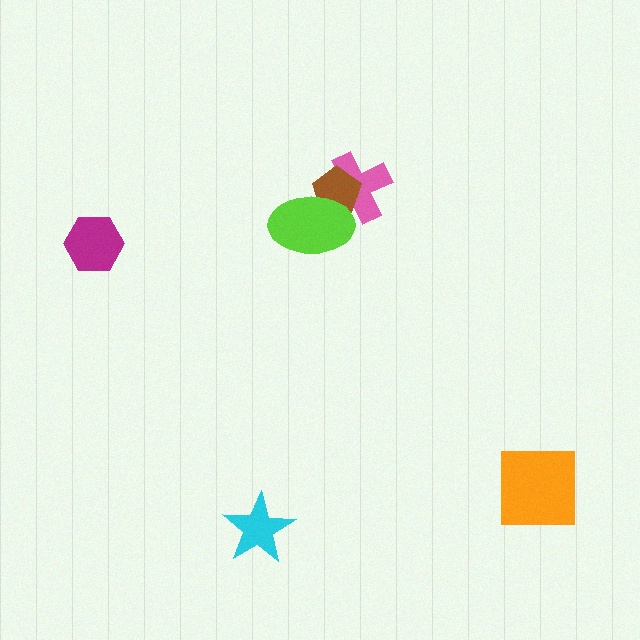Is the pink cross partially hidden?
Yes, it is partially covered by another shape.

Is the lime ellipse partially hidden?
No, no other shape covers it.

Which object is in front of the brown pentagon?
The lime ellipse is in front of the brown pentagon.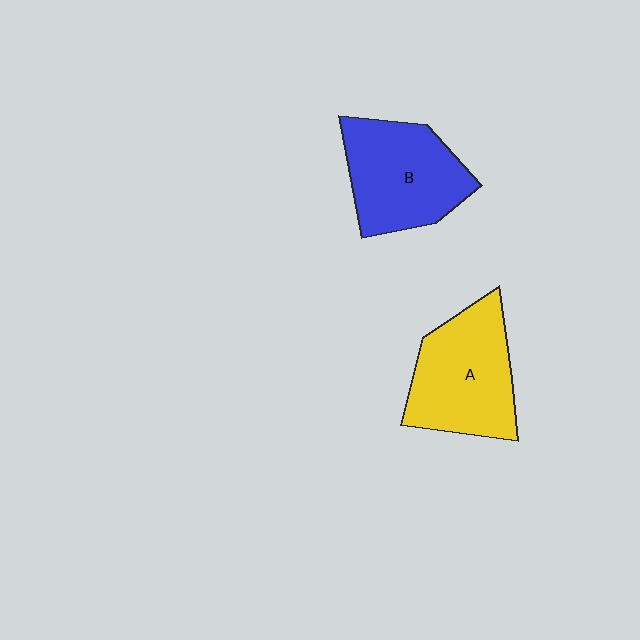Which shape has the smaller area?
Shape B (blue).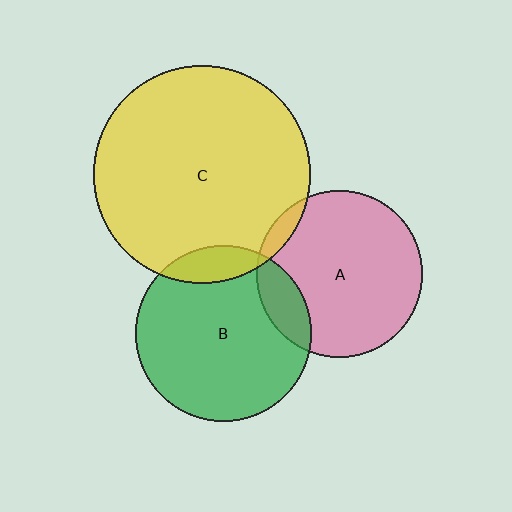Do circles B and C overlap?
Yes.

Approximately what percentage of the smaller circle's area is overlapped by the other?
Approximately 10%.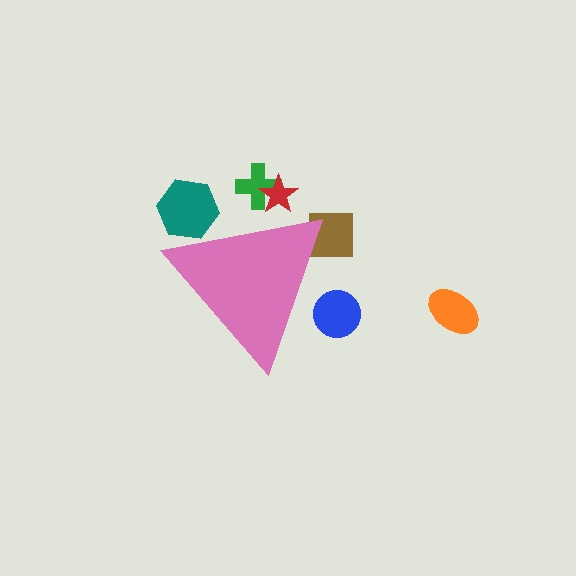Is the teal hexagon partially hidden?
Yes, the teal hexagon is partially hidden behind the pink triangle.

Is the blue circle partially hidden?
Yes, the blue circle is partially hidden behind the pink triangle.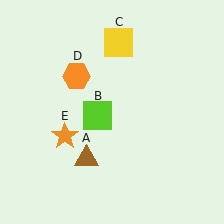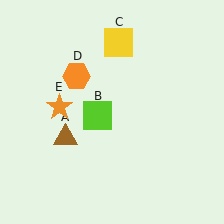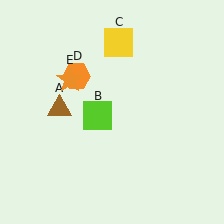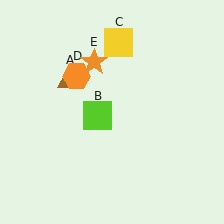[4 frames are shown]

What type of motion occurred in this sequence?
The brown triangle (object A), orange star (object E) rotated clockwise around the center of the scene.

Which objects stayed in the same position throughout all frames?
Lime square (object B) and yellow square (object C) and orange hexagon (object D) remained stationary.